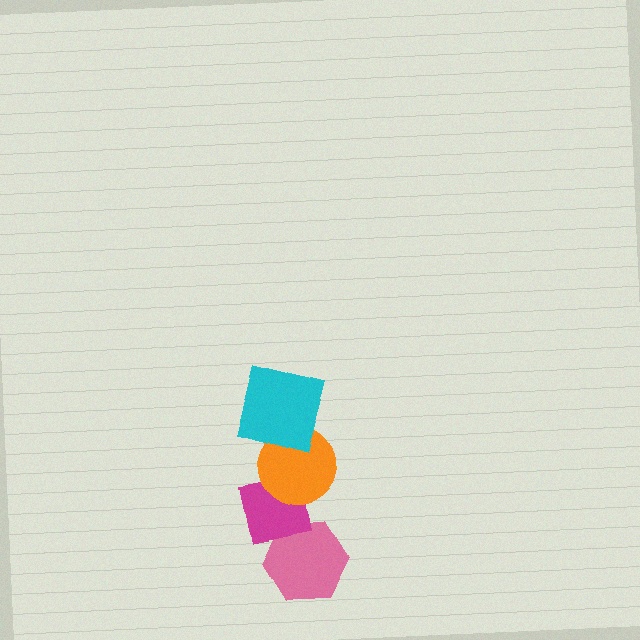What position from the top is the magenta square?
The magenta square is 3rd from the top.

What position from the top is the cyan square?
The cyan square is 1st from the top.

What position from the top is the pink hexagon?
The pink hexagon is 4th from the top.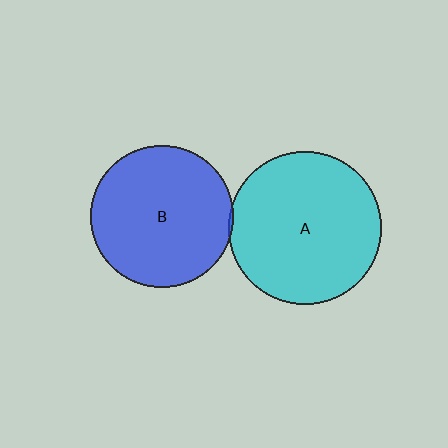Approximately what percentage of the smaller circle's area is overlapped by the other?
Approximately 5%.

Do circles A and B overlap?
Yes.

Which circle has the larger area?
Circle A (cyan).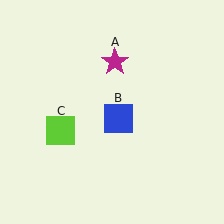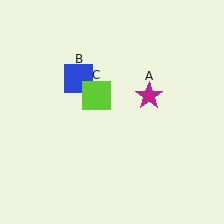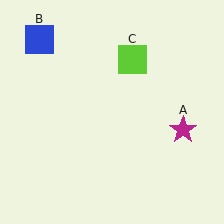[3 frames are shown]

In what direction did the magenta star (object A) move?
The magenta star (object A) moved down and to the right.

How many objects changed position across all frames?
3 objects changed position: magenta star (object A), blue square (object B), lime square (object C).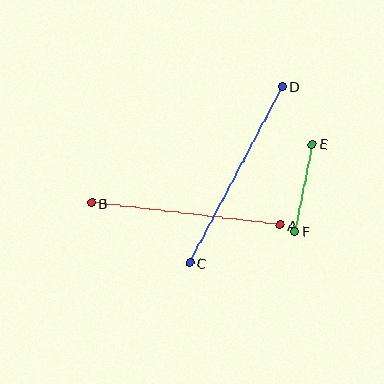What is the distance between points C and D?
The distance is approximately 200 pixels.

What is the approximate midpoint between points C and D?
The midpoint is at approximately (236, 175) pixels.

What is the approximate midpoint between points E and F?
The midpoint is at approximately (304, 188) pixels.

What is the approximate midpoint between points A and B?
The midpoint is at approximately (186, 214) pixels.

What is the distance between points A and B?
The distance is approximately 190 pixels.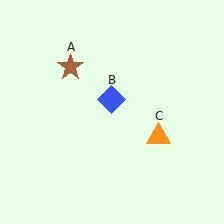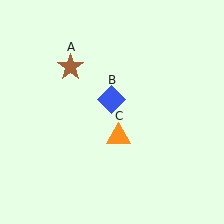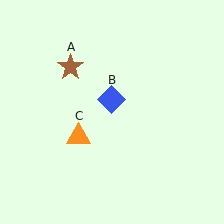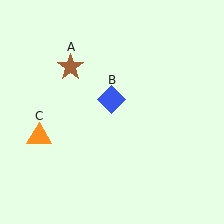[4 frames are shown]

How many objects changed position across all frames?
1 object changed position: orange triangle (object C).